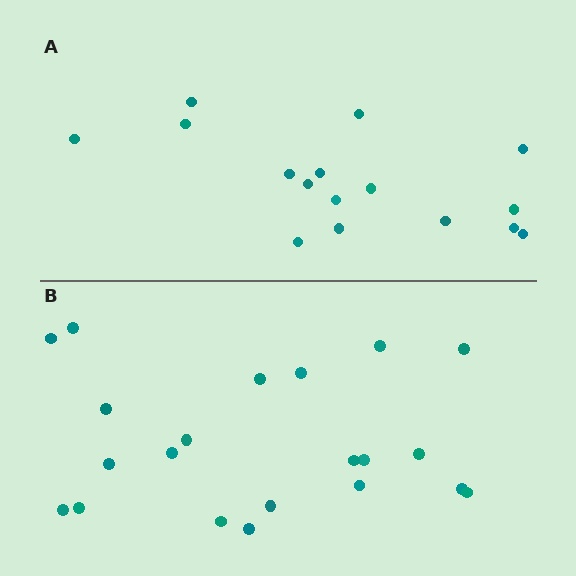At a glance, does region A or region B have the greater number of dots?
Region B (the bottom region) has more dots.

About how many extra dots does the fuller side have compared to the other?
Region B has about 5 more dots than region A.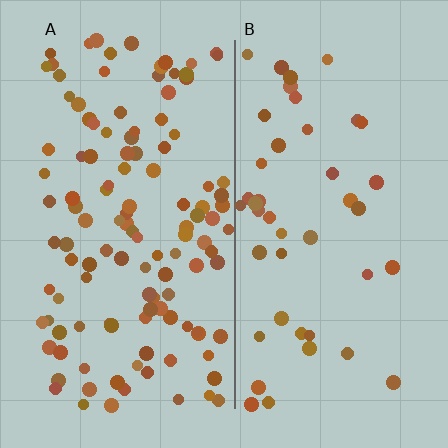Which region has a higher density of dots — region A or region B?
A (the left).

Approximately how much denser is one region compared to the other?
Approximately 2.7× — region A over region B.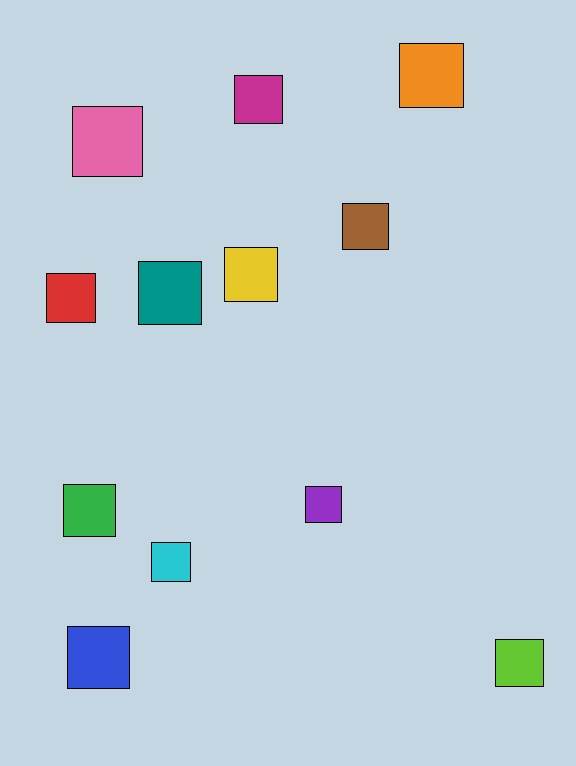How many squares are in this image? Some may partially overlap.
There are 12 squares.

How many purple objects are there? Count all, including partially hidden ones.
There is 1 purple object.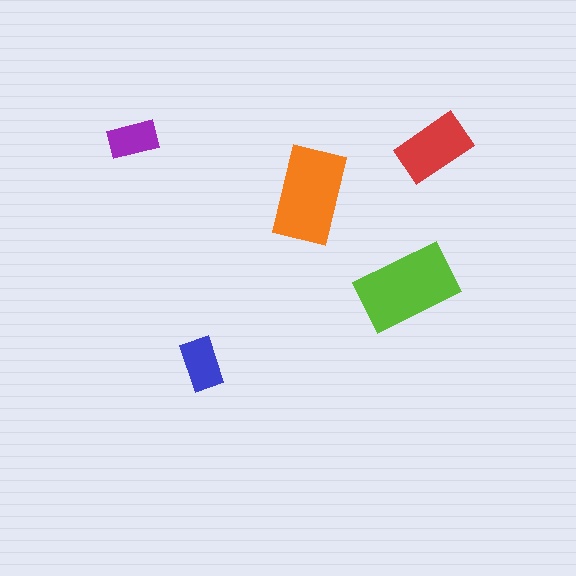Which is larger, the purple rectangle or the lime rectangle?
The lime one.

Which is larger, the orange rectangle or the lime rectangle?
The lime one.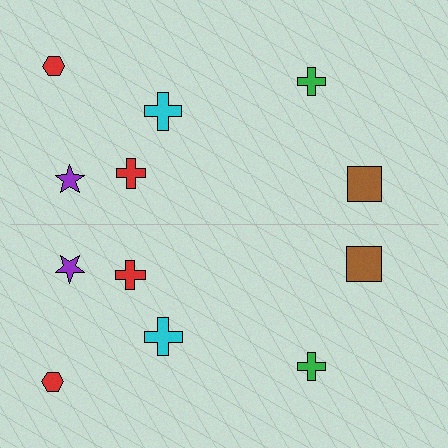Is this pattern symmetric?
Yes, this pattern has bilateral (reflection) symmetry.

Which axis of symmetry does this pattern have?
The pattern has a horizontal axis of symmetry running through the center of the image.